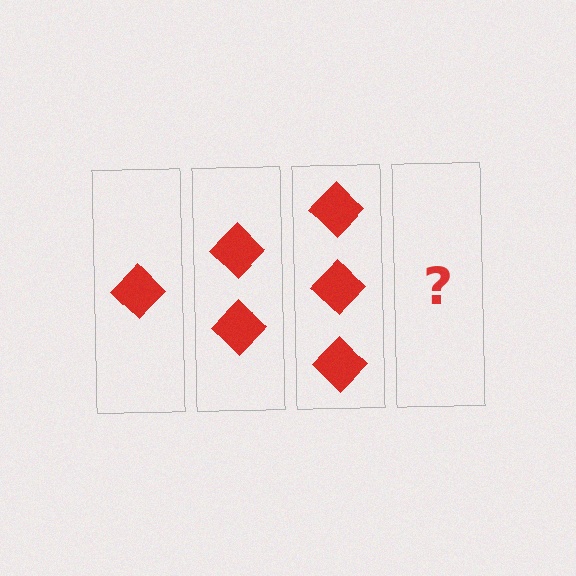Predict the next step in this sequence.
The next step is 4 diamonds.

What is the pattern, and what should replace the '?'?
The pattern is that each step adds one more diamond. The '?' should be 4 diamonds.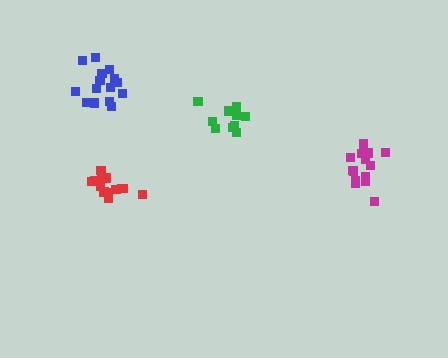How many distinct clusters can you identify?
There are 4 distinct clusters.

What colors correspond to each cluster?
The clusters are colored: green, magenta, blue, red.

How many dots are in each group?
Group 1: 10 dots, Group 2: 14 dots, Group 3: 15 dots, Group 4: 14 dots (53 total).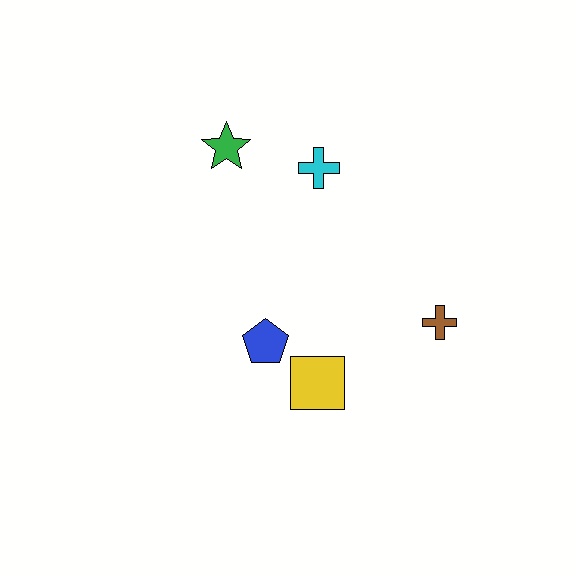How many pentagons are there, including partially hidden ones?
There is 1 pentagon.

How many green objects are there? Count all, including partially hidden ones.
There is 1 green object.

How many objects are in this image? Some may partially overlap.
There are 5 objects.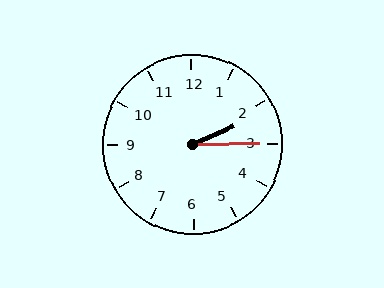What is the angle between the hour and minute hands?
Approximately 22 degrees.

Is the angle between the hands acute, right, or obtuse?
It is acute.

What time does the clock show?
2:15.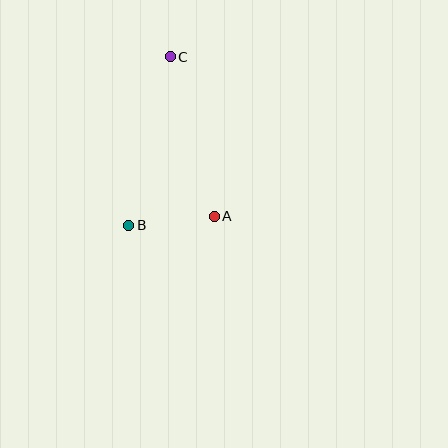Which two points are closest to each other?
Points A and B are closest to each other.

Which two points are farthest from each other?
Points B and C are farthest from each other.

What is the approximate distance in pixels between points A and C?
The distance between A and C is approximately 165 pixels.